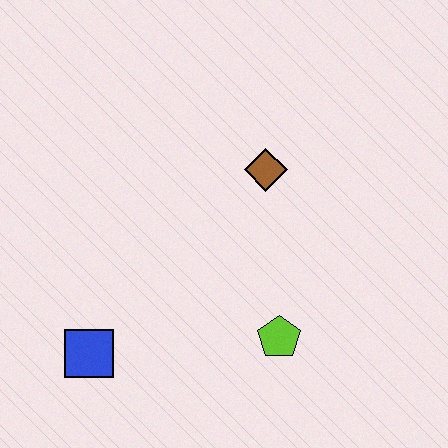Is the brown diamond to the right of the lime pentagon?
No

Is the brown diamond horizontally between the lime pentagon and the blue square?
Yes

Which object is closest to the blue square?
The lime pentagon is closest to the blue square.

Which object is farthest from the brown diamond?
The blue square is farthest from the brown diamond.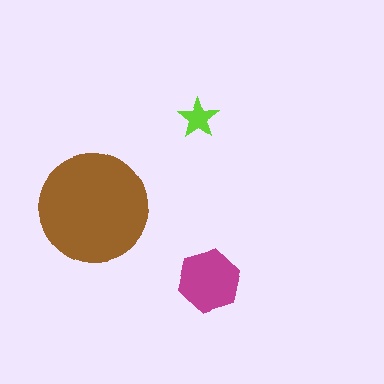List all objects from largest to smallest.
The brown circle, the magenta hexagon, the lime star.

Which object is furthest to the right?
The magenta hexagon is rightmost.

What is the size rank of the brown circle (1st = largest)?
1st.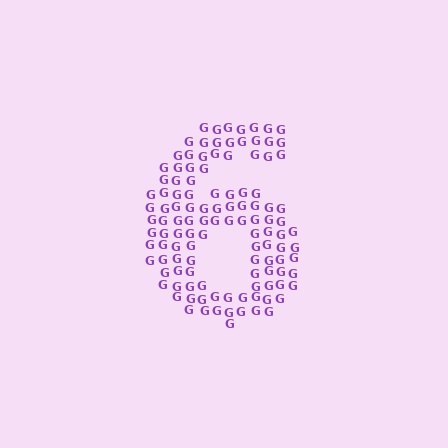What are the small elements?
The small elements are letter G's.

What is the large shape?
The large shape is the digit 6.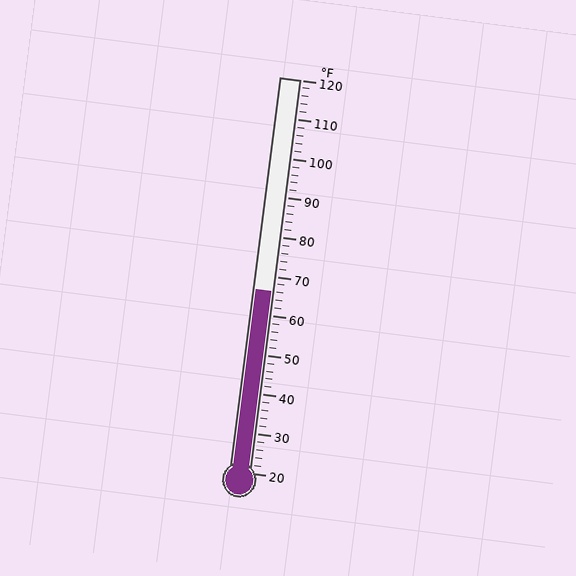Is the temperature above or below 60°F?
The temperature is above 60°F.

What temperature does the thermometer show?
The thermometer shows approximately 66°F.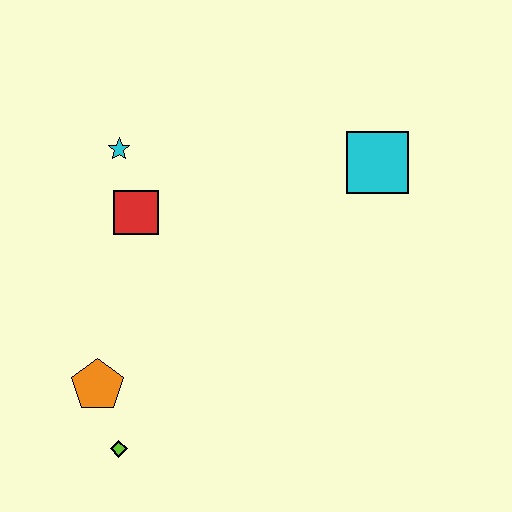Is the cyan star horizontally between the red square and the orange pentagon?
Yes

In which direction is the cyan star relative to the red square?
The cyan star is above the red square.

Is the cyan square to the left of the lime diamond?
No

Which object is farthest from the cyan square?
The lime diamond is farthest from the cyan square.